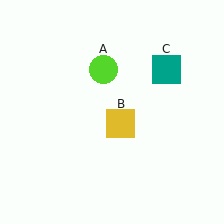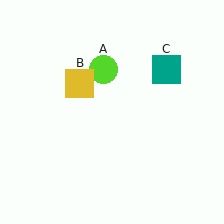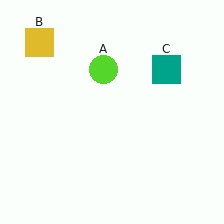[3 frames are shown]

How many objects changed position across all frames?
1 object changed position: yellow square (object B).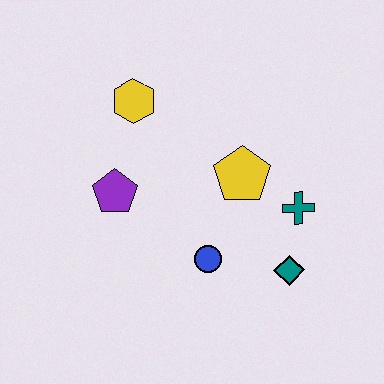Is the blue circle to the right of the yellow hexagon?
Yes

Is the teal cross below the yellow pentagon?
Yes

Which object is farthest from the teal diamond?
The yellow hexagon is farthest from the teal diamond.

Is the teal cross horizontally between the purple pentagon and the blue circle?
No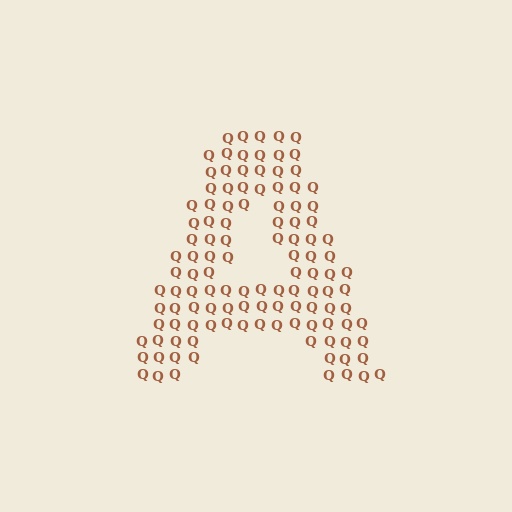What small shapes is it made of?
It is made of small letter Q's.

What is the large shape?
The large shape is the letter A.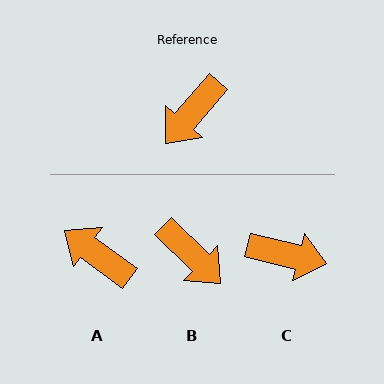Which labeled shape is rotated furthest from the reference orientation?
C, about 117 degrees away.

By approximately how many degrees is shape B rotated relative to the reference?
Approximately 86 degrees counter-clockwise.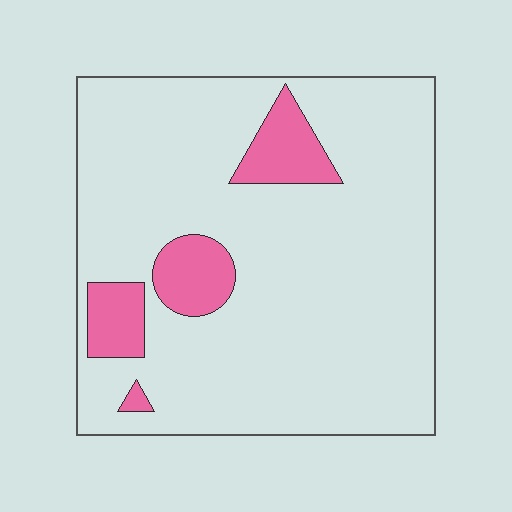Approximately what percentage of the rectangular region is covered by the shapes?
Approximately 15%.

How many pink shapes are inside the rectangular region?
4.